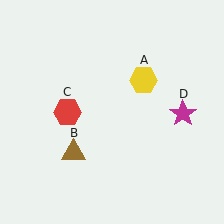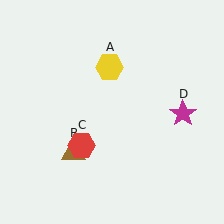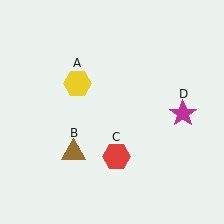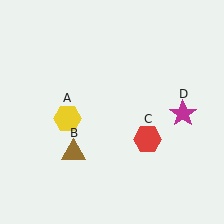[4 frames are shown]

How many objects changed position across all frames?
2 objects changed position: yellow hexagon (object A), red hexagon (object C).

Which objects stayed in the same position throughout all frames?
Brown triangle (object B) and magenta star (object D) remained stationary.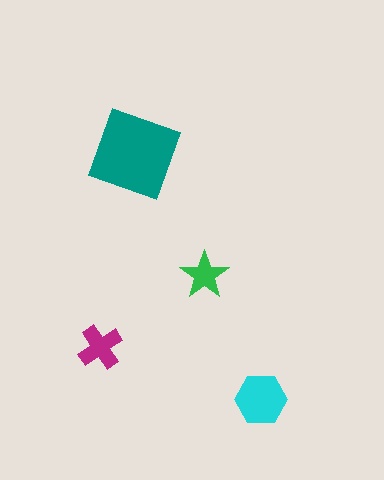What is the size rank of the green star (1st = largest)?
4th.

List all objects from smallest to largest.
The green star, the magenta cross, the cyan hexagon, the teal square.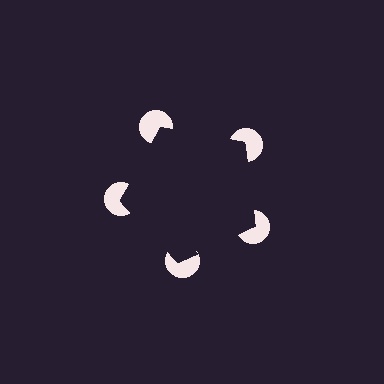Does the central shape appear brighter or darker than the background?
It typically appears slightly darker than the background, even though no actual brightness change is drawn.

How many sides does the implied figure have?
5 sides.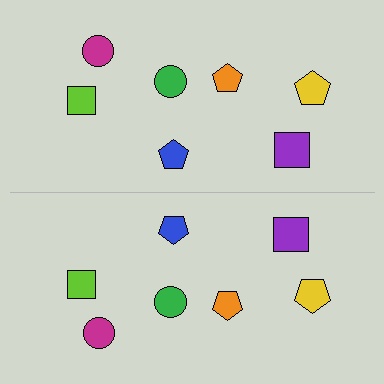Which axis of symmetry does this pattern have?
The pattern has a horizontal axis of symmetry running through the center of the image.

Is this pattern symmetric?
Yes, this pattern has bilateral (reflection) symmetry.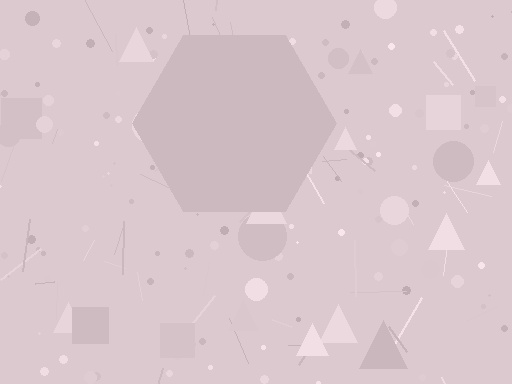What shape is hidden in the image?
A hexagon is hidden in the image.